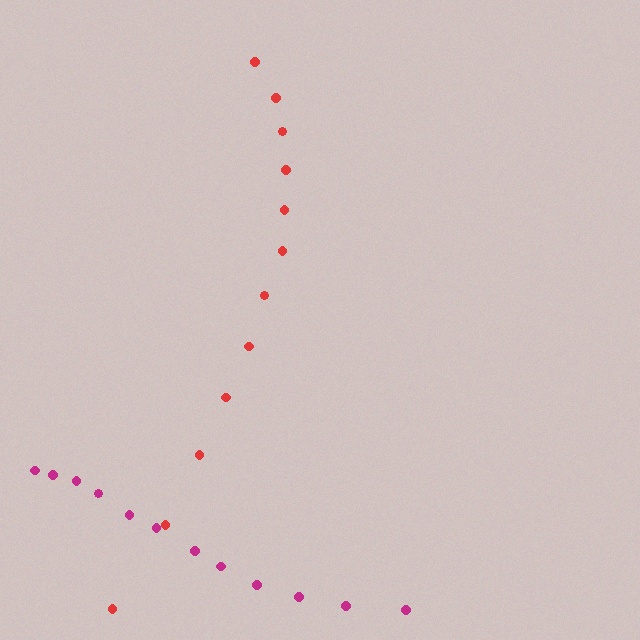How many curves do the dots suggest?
There are 2 distinct paths.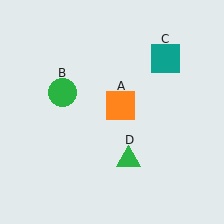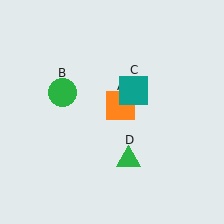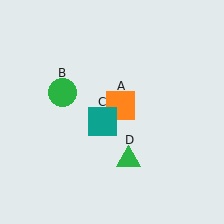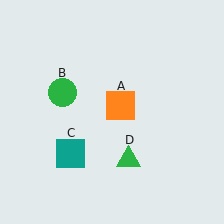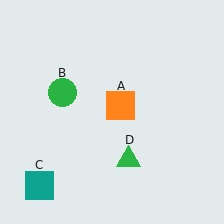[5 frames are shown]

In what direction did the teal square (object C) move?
The teal square (object C) moved down and to the left.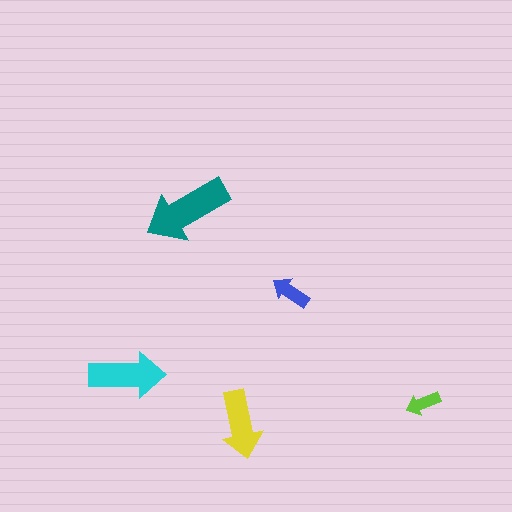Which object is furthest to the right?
The lime arrow is rightmost.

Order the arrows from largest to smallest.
the teal one, the cyan one, the yellow one, the blue one, the lime one.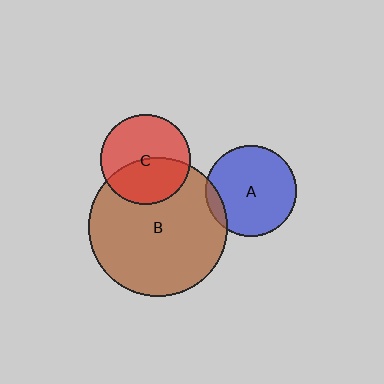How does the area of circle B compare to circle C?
Approximately 2.4 times.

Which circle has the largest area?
Circle B (brown).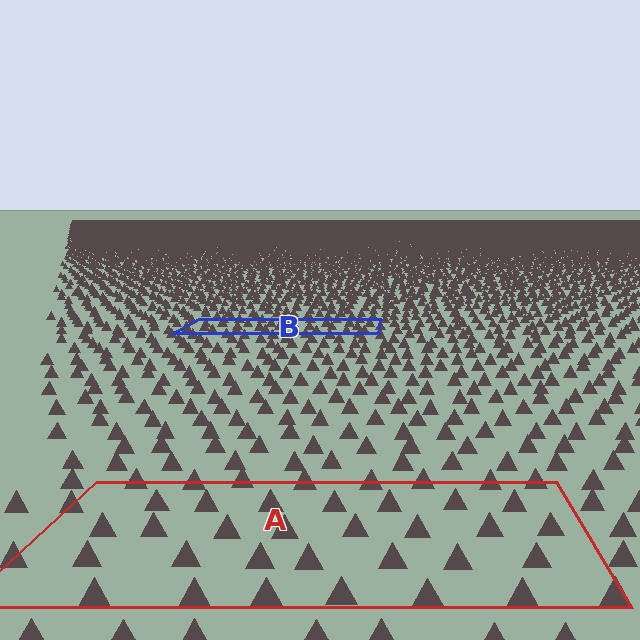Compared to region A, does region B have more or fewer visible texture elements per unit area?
Region B has more texture elements per unit area — they are packed more densely because it is farther away.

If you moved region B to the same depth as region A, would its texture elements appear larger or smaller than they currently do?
They would appear larger. At a closer depth, the same texture elements are projected at a bigger on-screen size.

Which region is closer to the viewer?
Region A is closer. The texture elements there are larger and more spread out.